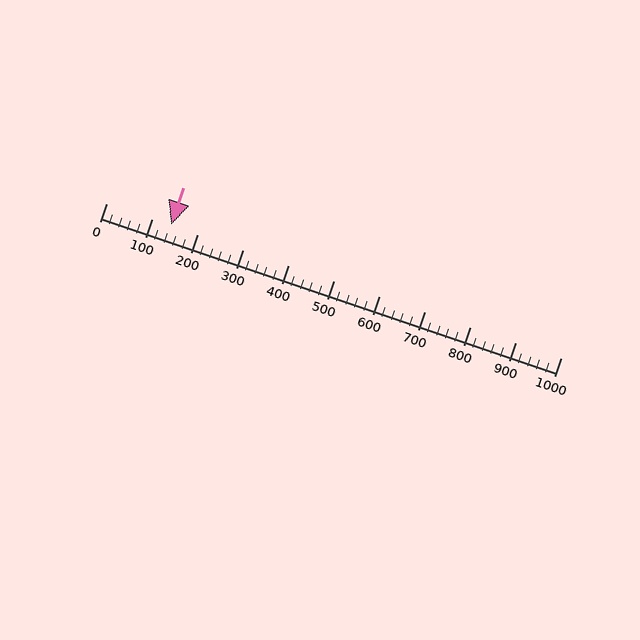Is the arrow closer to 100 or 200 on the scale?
The arrow is closer to 100.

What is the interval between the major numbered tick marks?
The major tick marks are spaced 100 units apart.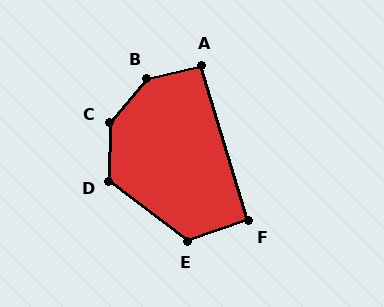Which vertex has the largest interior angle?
B, at approximately 142 degrees.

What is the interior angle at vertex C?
Approximately 141 degrees (obtuse).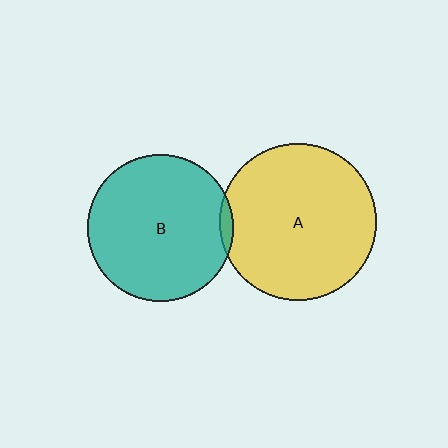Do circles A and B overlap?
Yes.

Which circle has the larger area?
Circle A (yellow).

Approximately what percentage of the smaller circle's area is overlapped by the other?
Approximately 5%.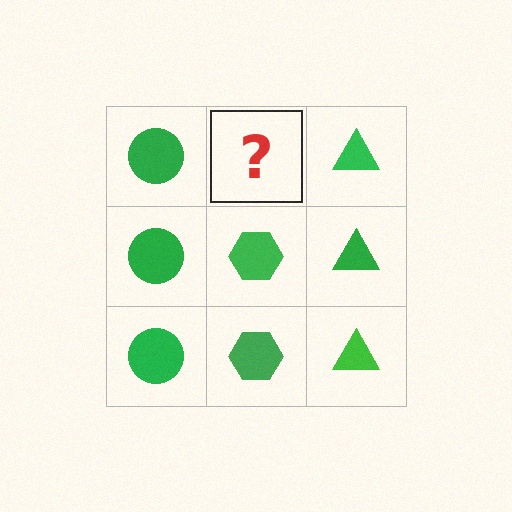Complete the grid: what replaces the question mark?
The question mark should be replaced with a green hexagon.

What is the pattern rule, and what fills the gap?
The rule is that each column has a consistent shape. The gap should be filled with a green hexagon.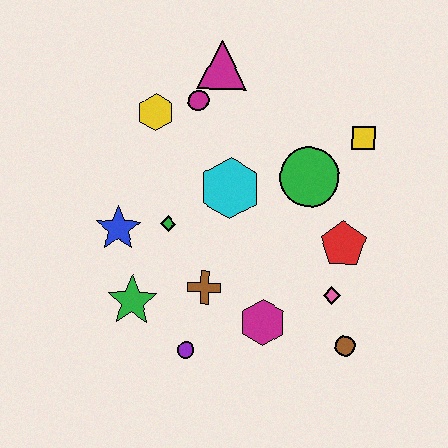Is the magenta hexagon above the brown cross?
No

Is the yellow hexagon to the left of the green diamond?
Yes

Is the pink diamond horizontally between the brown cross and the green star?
No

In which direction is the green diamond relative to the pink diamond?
The green diamond is to the left of the pink diamond.